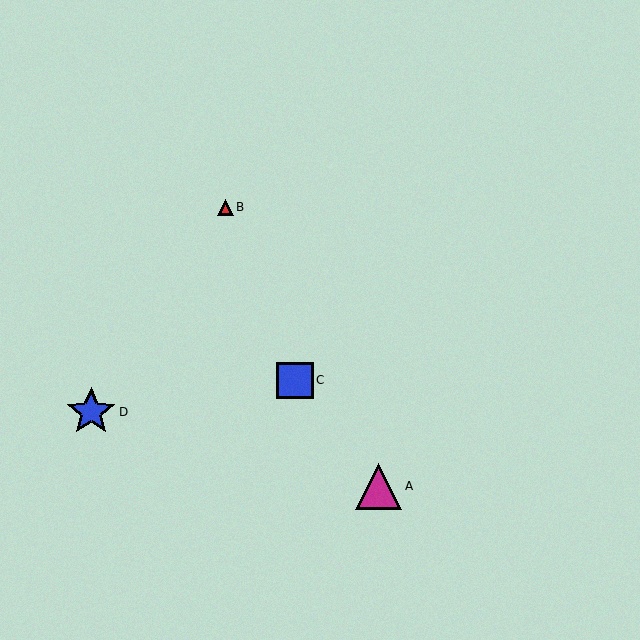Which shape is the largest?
The blue star (labeled D) is the largest.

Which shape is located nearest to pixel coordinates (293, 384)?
The blue square (labeled C) at (295, 380) is nearest to that location.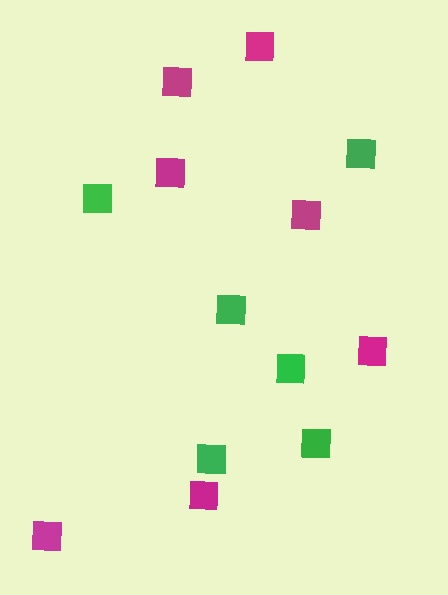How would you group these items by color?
There are 2 groups: one group of magenta squares (7) and one group of green squares (6).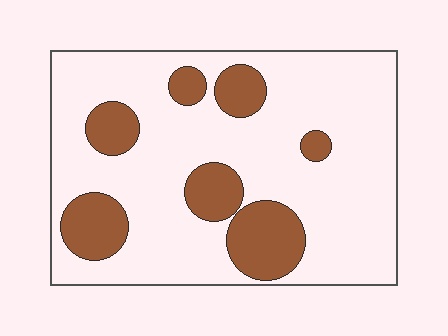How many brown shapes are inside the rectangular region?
7.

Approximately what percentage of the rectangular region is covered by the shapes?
Approximately 20%.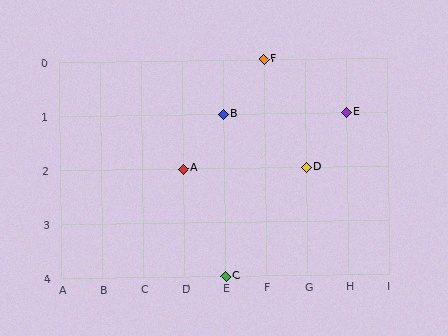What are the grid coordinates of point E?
Point E is at grid coordinates (H, 1).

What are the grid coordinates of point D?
Point D is at grid coordinates (G, 2).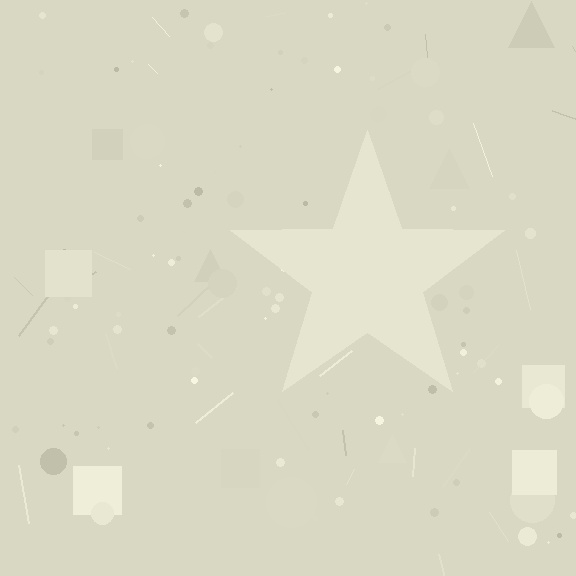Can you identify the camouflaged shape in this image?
The camouflaged shape is a star.